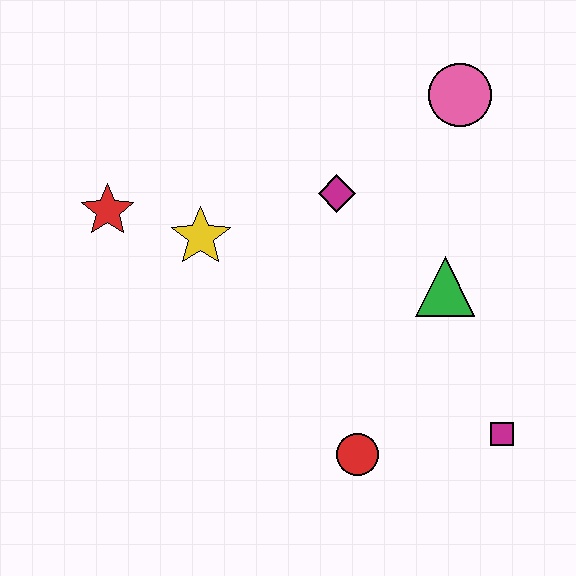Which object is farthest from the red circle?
The pink circle is farthest from the red circle.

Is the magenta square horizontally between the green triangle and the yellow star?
No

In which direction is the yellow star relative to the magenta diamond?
The yellow star is to the left of the magenta diamond.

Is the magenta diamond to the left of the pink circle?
Yes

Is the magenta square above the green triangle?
No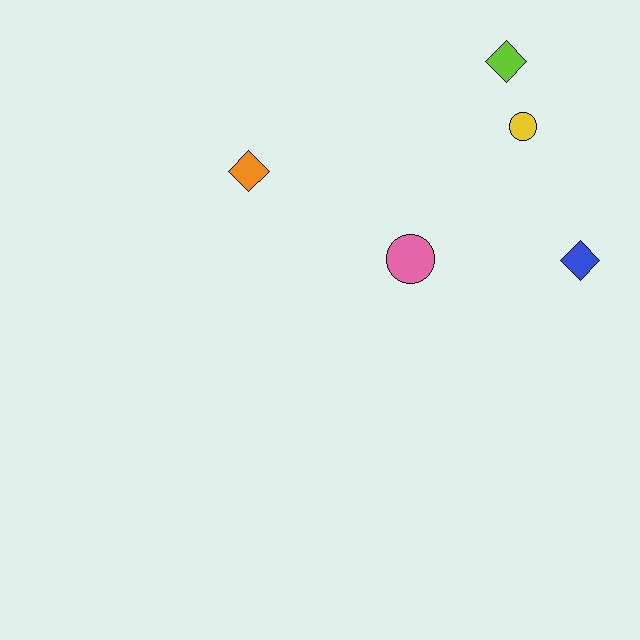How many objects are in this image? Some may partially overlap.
There are 5 objects.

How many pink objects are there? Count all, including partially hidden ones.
There is 1 pink object.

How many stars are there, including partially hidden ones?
There are no stars.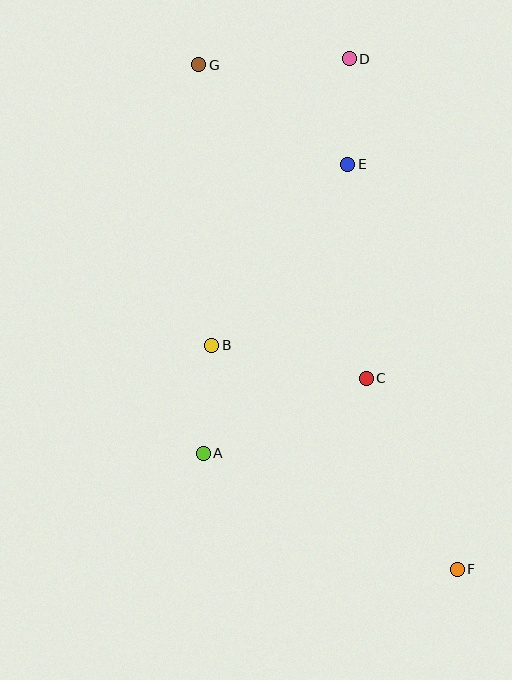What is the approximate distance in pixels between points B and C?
The distance between B and C is approximately 158 pixels.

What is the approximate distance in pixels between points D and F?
The distance between D and F is approximately 522 pixels.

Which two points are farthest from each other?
Points F and G are farthest from each other.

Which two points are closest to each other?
Points D and E are closest to each other.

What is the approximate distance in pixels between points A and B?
The distance between A and B is approximately 108 pixels.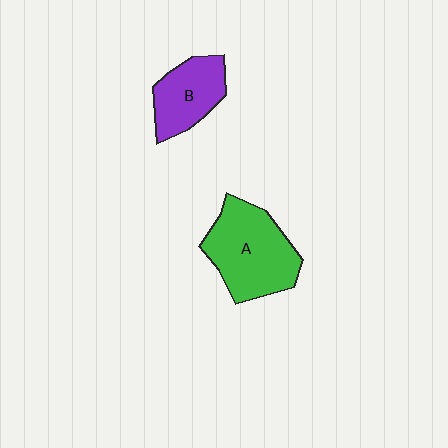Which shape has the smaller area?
Shape B (purple).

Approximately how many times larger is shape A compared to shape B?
Approximately 1.5 times.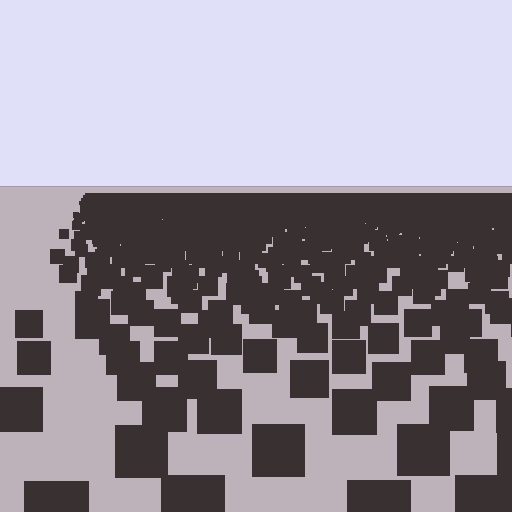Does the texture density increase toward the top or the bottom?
Density increases toward the top.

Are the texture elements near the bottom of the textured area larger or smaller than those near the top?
Larger. Near the bottom, elements are closer to the viewer and appear at a bigger on-screen size.